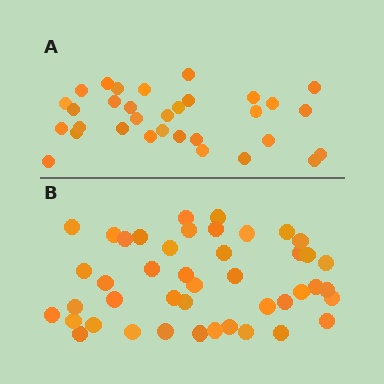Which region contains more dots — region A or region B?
Region B (the bottom region) has more dots.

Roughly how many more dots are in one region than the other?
Region B has roughly 12 or so more dots than region A.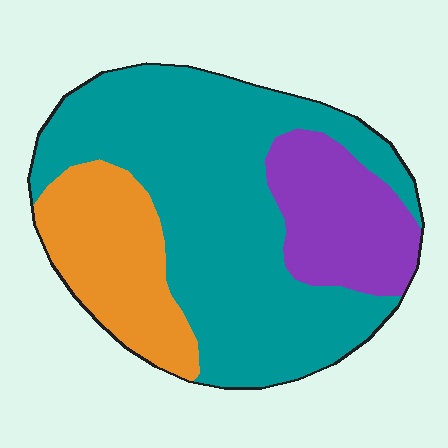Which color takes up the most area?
Teal, at roughly 60%.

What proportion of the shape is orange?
Orange takes up about one fifth (1/5) of the shape.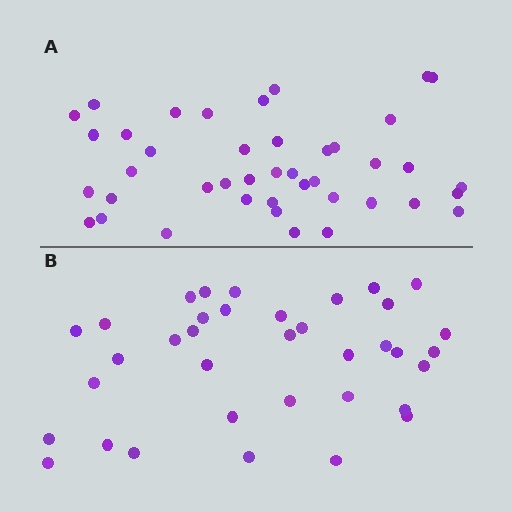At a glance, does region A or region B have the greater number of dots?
Region A (the top region) has more dots.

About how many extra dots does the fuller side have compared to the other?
Region A has about 6 more dots than region B.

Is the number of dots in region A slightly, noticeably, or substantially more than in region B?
Region A has only slightly more — the two regions are fairly close. The ratio is roughly 1.2 to 1.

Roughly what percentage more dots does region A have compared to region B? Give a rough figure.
About 15% more.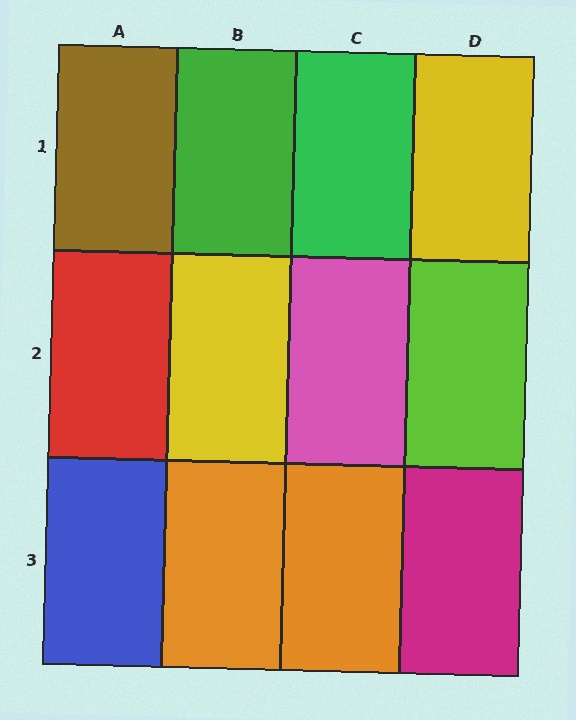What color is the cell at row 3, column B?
Orange.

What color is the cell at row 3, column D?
Magenta.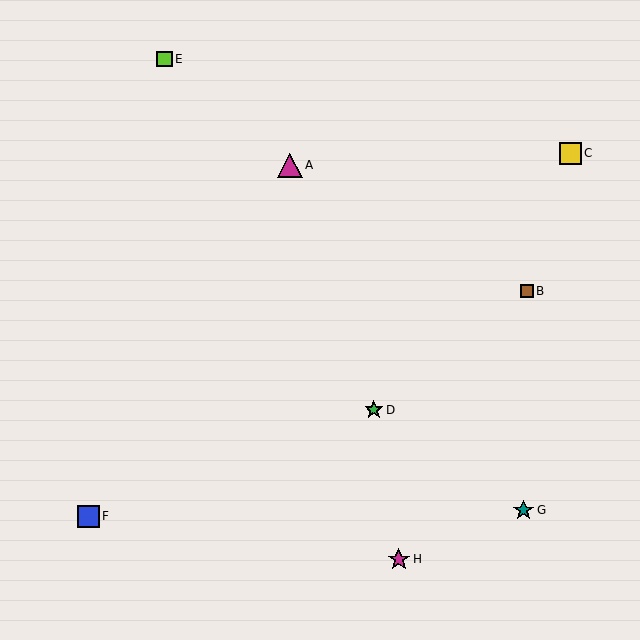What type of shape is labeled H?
Shape H is a magenta star.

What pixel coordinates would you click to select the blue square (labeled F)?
Click at (89, 516) to select the blue square F.